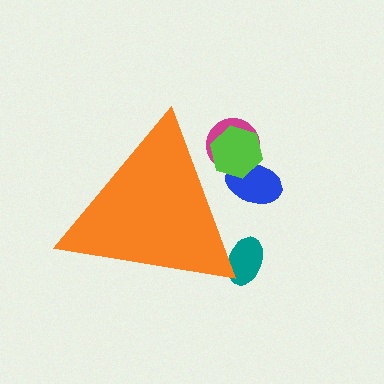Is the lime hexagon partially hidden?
Yes, the lime hexagon is partially hidden behind the orange triangle.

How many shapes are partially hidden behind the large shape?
4 shapes are partially hidden.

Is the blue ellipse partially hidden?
Yes, the blue ellipse is partially hidden behind the orange triangle.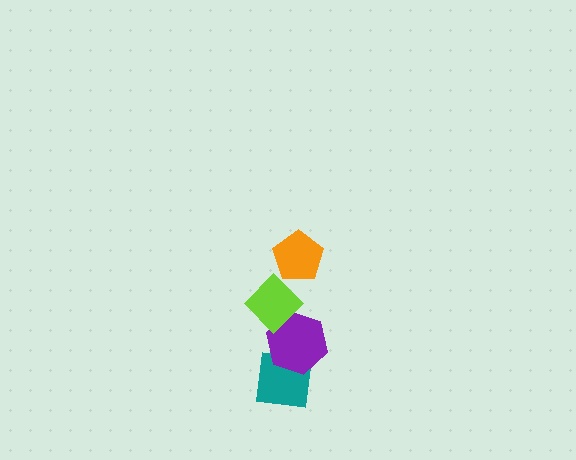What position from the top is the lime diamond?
The lime diamond is 2nd from the top.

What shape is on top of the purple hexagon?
The lime diamond is on top of the purple hexagon.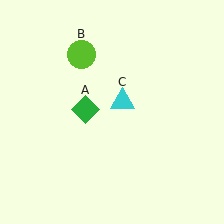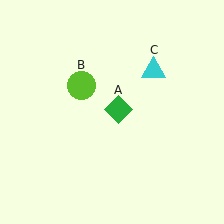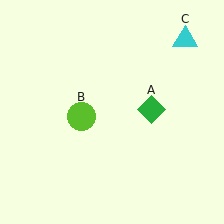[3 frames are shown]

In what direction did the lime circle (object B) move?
The lime circle (object B) moved down.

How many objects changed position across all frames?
3 objects changed position: green diamond (object A), lime circle (object B), cyan triangle (object C).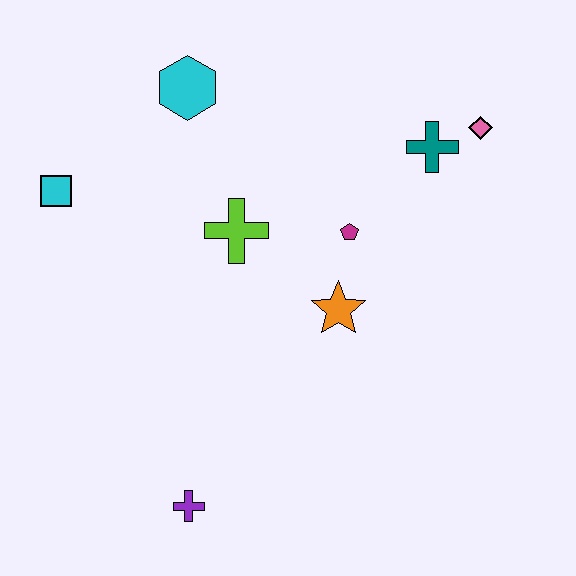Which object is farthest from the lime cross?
The purple cross is farthest from the lime cross.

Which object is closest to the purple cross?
The orange star is closest to the purple cross.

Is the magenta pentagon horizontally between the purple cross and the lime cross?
No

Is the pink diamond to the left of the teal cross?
No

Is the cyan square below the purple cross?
No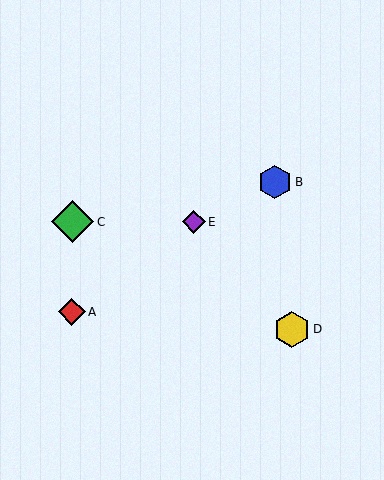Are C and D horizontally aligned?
No, C is at y≈222 and D is at y≈329.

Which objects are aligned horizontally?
Objects C, E are aligned horizontally.